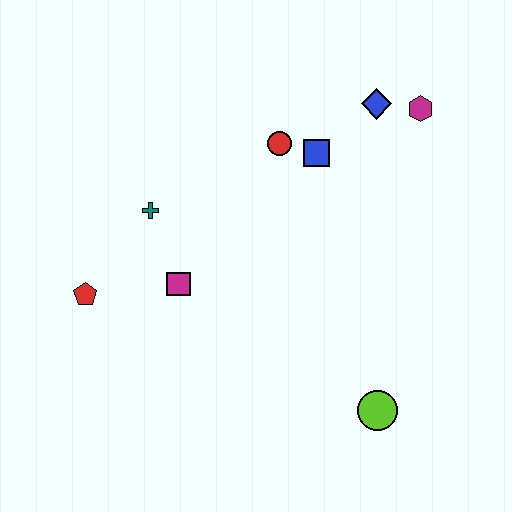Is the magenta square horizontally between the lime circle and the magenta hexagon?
No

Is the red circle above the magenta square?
Yes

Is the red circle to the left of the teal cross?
No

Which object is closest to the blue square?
The red circle is closest to the blue square.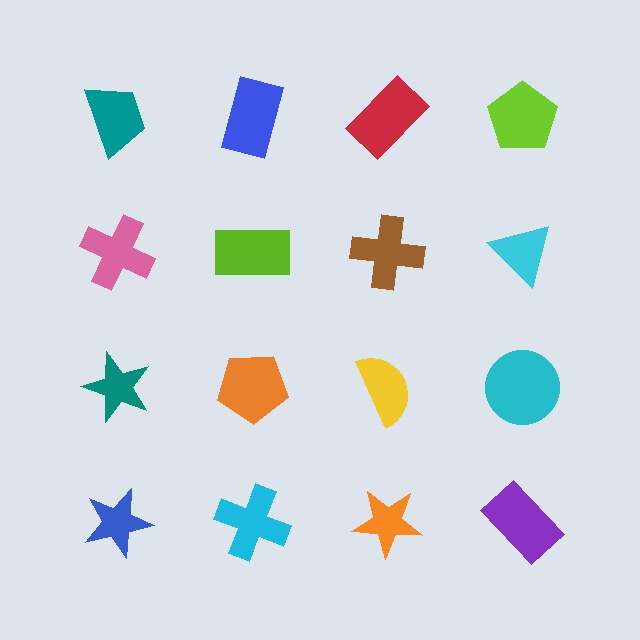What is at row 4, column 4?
A purple rectangle.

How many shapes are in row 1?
4 shapes.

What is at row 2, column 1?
A pink cross.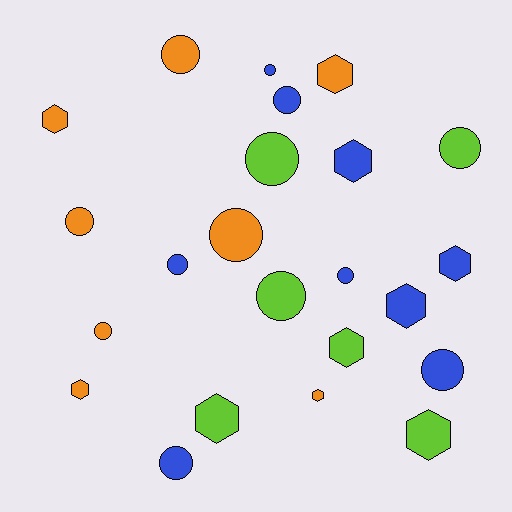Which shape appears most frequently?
Circle, with 13 objects.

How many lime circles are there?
There are 3 lime circles.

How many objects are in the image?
There are 23 objects.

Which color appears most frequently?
Blue, with 9 objects.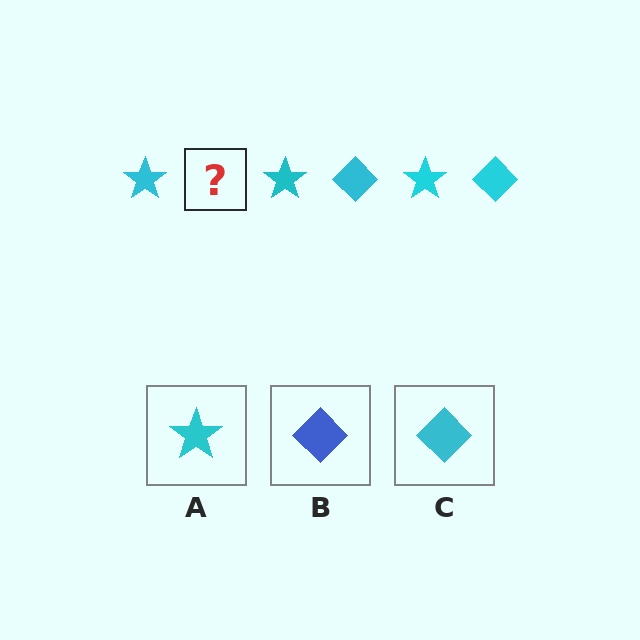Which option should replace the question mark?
Option C.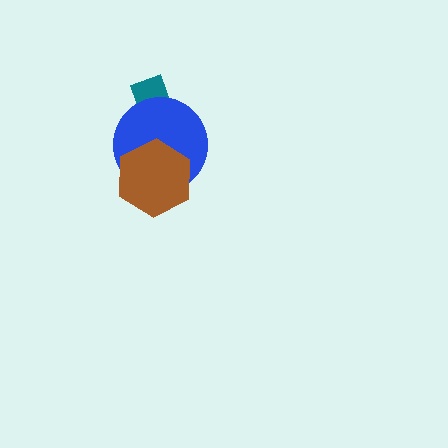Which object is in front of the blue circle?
The brown hexagon is in front of the blue circle.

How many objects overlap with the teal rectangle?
1 object overlaps with the teal rectangle.